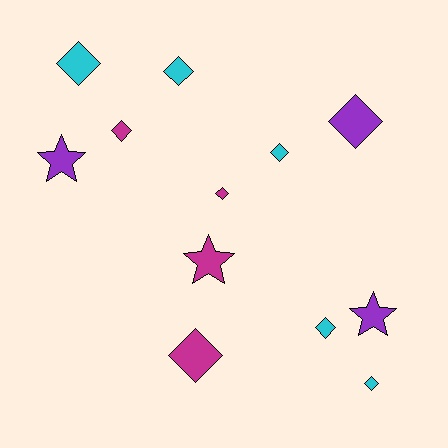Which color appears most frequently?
Cyan, with 5 objects.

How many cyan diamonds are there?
There are 5 cyan diamonds.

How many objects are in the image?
There are 12 objects.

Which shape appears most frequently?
Diamond, with 9 objects.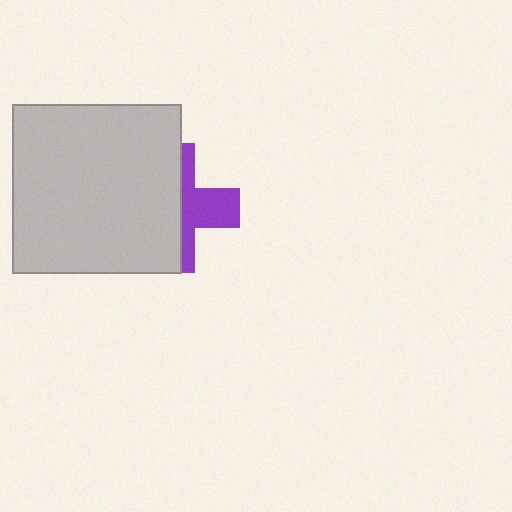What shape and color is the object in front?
The object in front is a light gray square.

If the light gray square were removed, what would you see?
You would see the complete purple cross.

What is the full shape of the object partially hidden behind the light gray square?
The partially hidden object is a purple cross.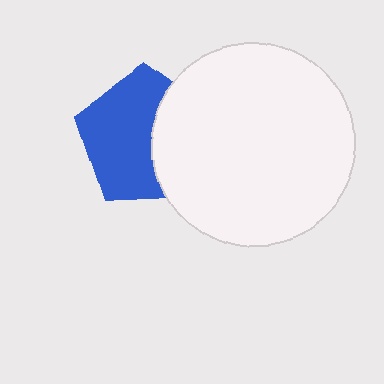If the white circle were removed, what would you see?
You would see the complete blue pentagon.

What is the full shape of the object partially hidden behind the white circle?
The partially hidden object is a blue pentagon.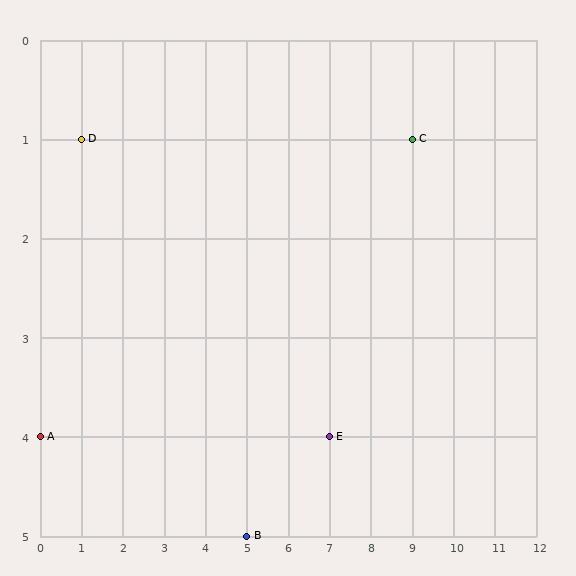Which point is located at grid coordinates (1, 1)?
Point D is at (1, 1).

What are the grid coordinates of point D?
Point D is at grid coordinates (1, 1).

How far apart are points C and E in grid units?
Points C and E are 2 columns and 3 rows apart (about 3.6 grid units diagonally).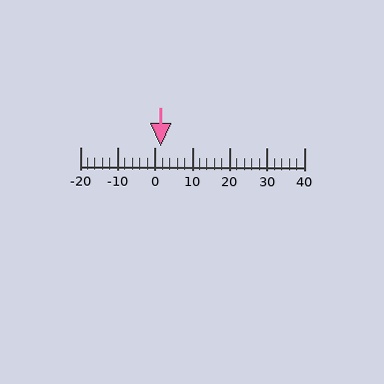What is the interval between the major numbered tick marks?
The major tick marks are spaced 10 units apart.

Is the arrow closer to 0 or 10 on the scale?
The arrow is closer to 0.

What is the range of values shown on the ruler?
The ruler shows values from -20 to 40.